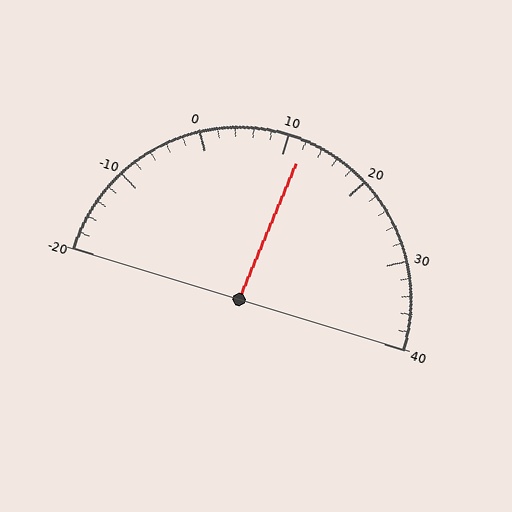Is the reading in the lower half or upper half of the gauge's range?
The reading is in the upper half of the range (-20 to 40).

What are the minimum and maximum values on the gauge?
The gauge ranges from -20 to 40.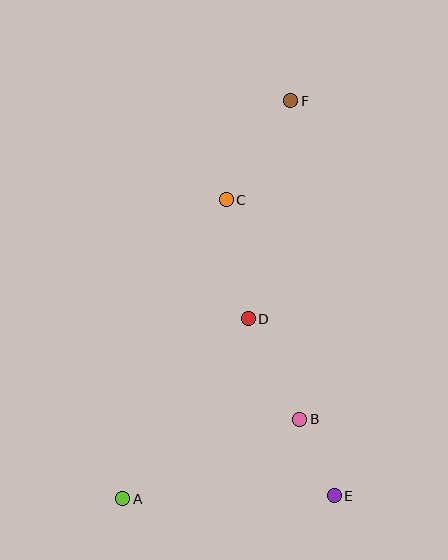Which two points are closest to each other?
Points B and E are closest to each other.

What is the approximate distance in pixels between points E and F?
The distance between E and F is approximately 397 pixels.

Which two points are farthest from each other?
Points A and F are farthest from each other.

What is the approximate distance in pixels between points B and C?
The distance between B and C is approximately 231 pixels.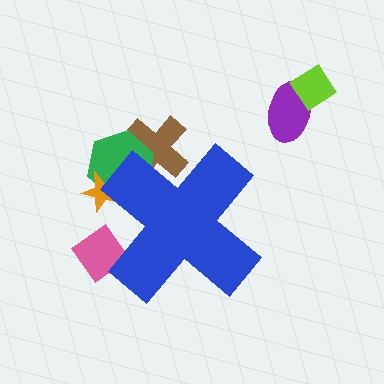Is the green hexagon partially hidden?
Yes, the green hexagon is partially hidden behind the blue cross.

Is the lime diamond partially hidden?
No, the lime diamond is fully visible.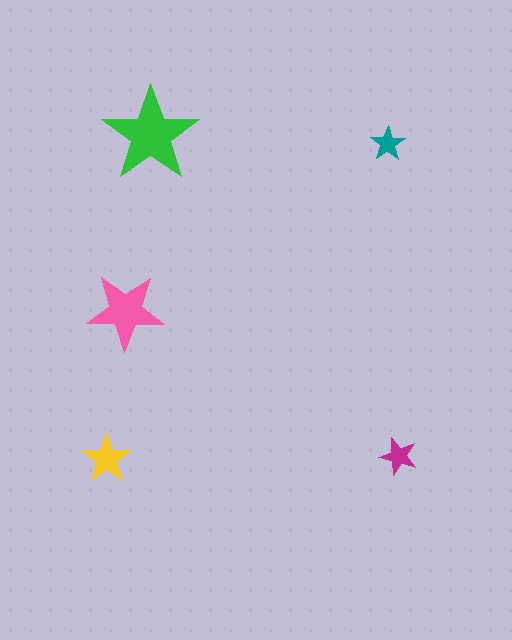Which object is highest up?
The green star is topmost.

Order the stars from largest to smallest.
the green one, the pink one, the yellow one, the magenta one, the teal one.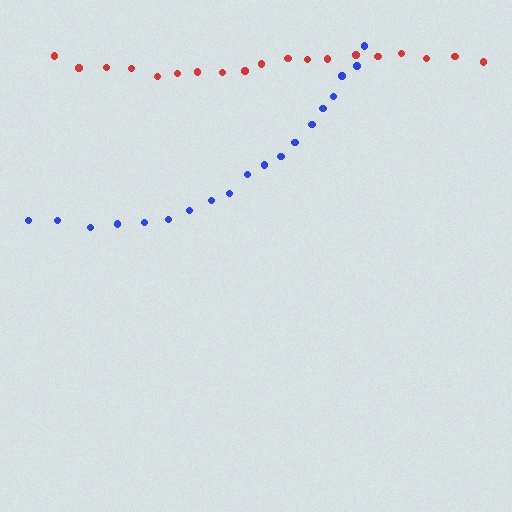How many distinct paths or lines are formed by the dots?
There are 2 distinct paths.